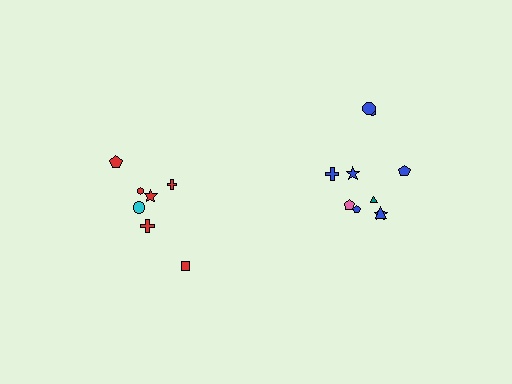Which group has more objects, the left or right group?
The right group.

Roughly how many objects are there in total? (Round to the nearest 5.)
Roughly 15 objects in total.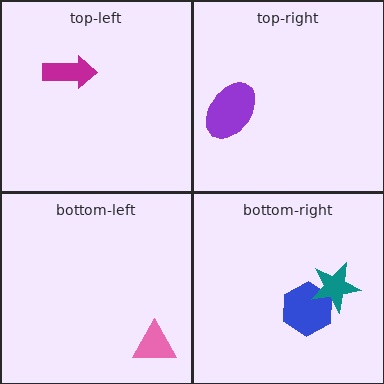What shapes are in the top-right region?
The purple ellipse.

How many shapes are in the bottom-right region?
2.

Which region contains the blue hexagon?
The bottom-right region.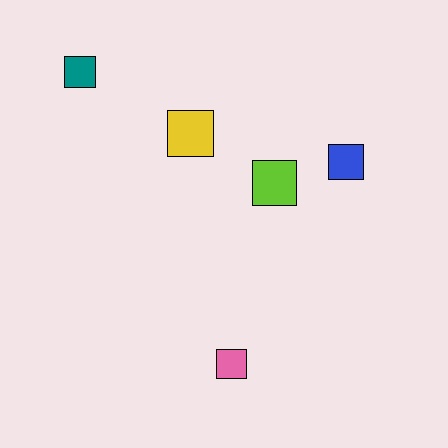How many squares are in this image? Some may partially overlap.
There are 5 squares.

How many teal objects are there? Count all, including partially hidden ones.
There is 1 teal object.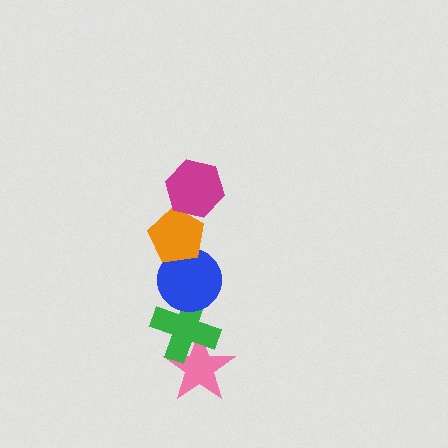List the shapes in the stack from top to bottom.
From top to bottom: the magenta hexagon, the orange pentagon, the blue circle, the green cross, the pink star.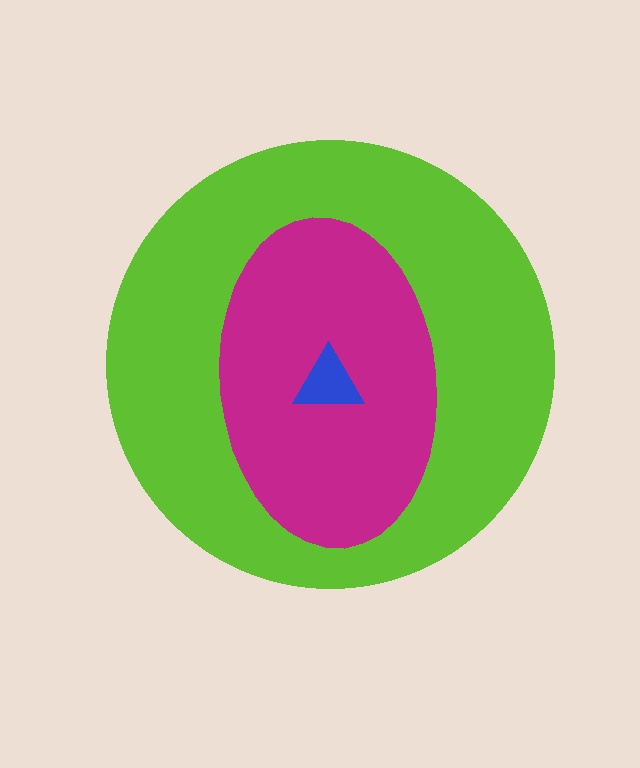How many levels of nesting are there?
3.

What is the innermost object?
The blue triangle.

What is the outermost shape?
The lime circle.